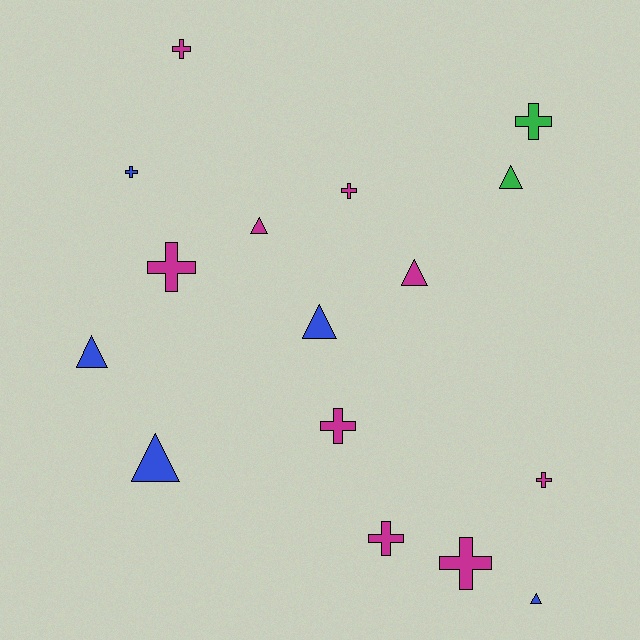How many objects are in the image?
There are 16 objects.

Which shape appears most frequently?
Cross, with 9 objects.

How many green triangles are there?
There is 1 green triangle.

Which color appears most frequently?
Magenta, with 9 objects.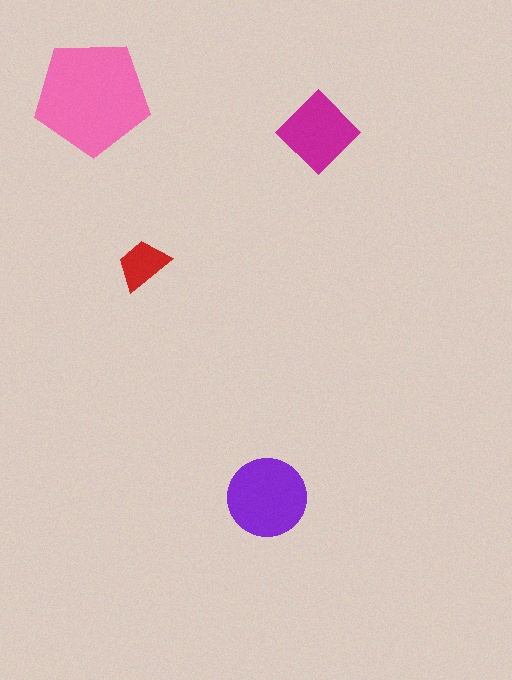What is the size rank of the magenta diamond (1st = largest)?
3rd.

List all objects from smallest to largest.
The red trapezoid, the magenta diamond, the purple circle, the pink pentagon.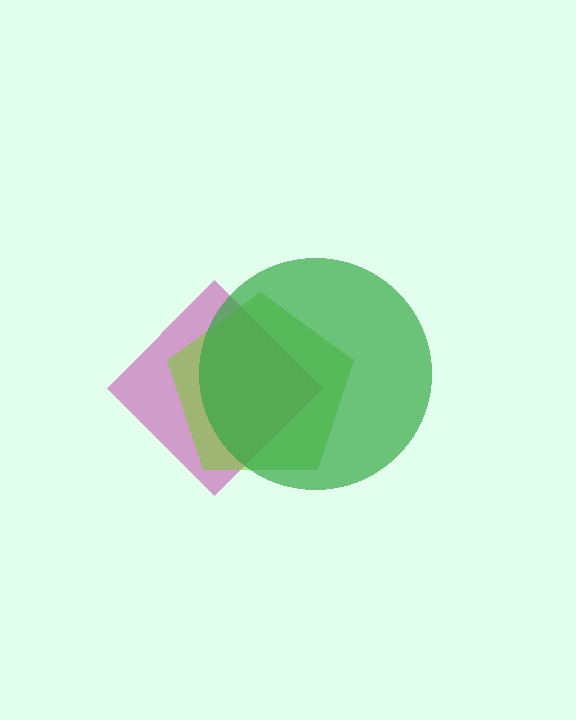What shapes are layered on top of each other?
The layered shapes are: a magenta diamond, a lime pentagon, a green circle.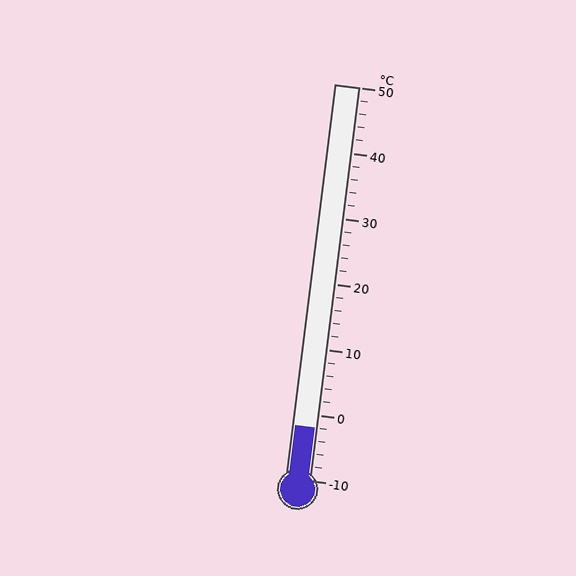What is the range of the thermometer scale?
The thermometer scale ranges from -10°C to 50°C.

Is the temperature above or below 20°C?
The temperature is below 20°C.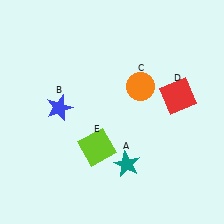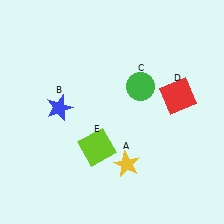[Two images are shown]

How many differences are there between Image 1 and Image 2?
There are 2 differences between the two images.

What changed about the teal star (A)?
In Image 1, A is teal. In Image 2, it changed to yellow.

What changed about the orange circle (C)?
In Image 1, C is orange. In Image 2, it changed to green.